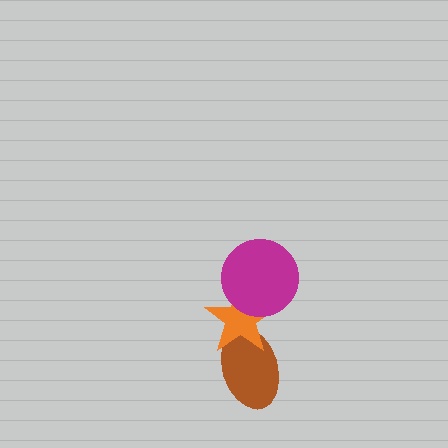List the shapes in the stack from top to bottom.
From top to bottom: the magenta circle, the orange star, the brown ellipse.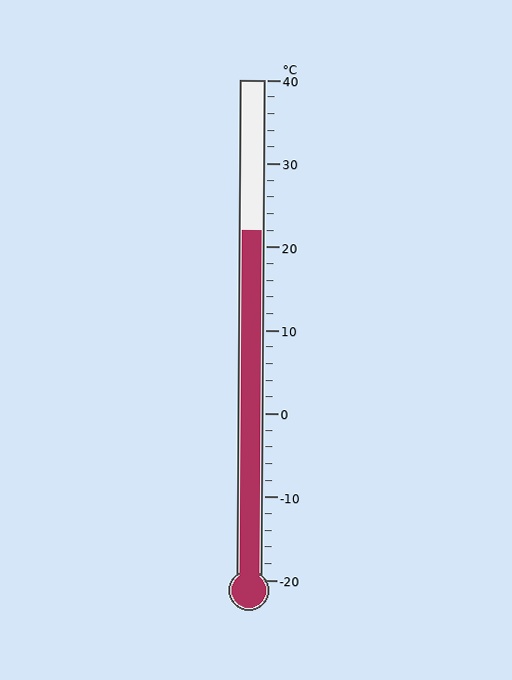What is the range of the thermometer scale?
The thermometer scale ranges from -20°C to 40°C.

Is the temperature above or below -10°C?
The temperature is above -10°C.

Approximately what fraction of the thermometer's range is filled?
The thermometer is filled to approximately 70% of its range.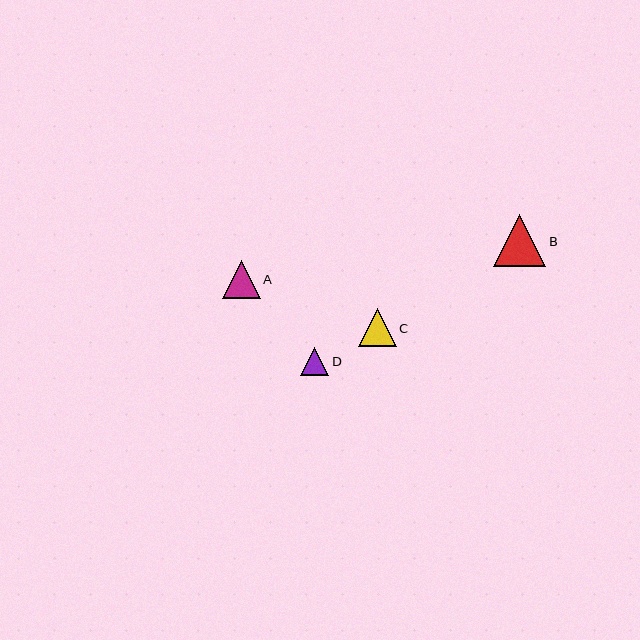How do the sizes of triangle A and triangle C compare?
Triangle A and triangle C are approximately the same size.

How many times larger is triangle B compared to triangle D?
Triangle B is approximately 1.9 times the size of triangle D.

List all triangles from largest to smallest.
From largest to smallest: B, A, C, D.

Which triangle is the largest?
Triangle B is the largest with a size of approximately 52 pixels.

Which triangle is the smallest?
Triangle D is the smallest with a size of approximately 28 pixels.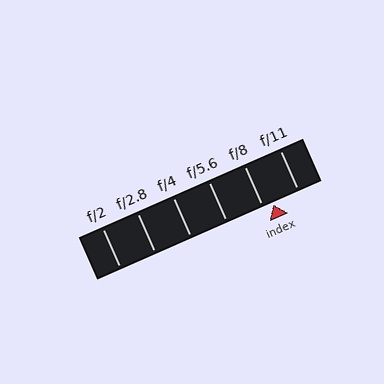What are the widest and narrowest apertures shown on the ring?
The widest aperture shown is f/2 and the narrowest is f/11.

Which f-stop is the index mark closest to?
The index mark is closest to f/8.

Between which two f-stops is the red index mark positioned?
The index mark is between f/8 and f/11.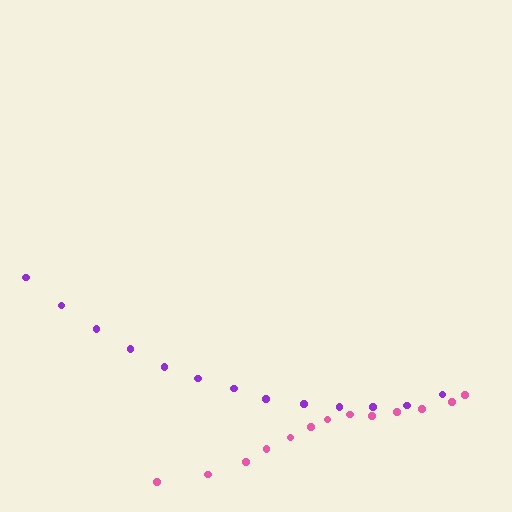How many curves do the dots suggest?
There are 2 distinct paths.